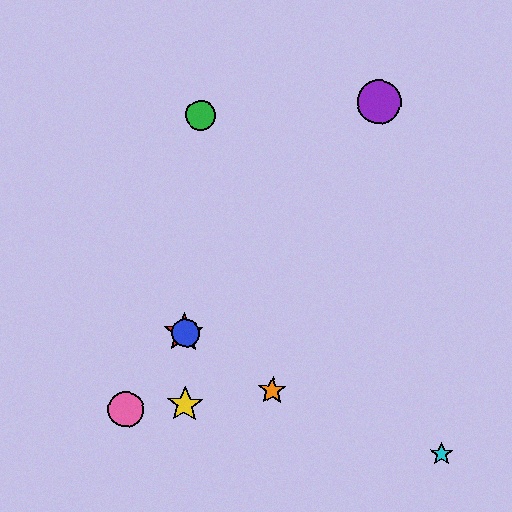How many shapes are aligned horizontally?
2 shapes (the red star, the blue circle) are aligned horizontally.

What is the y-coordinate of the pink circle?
The pink circle is at y≈410.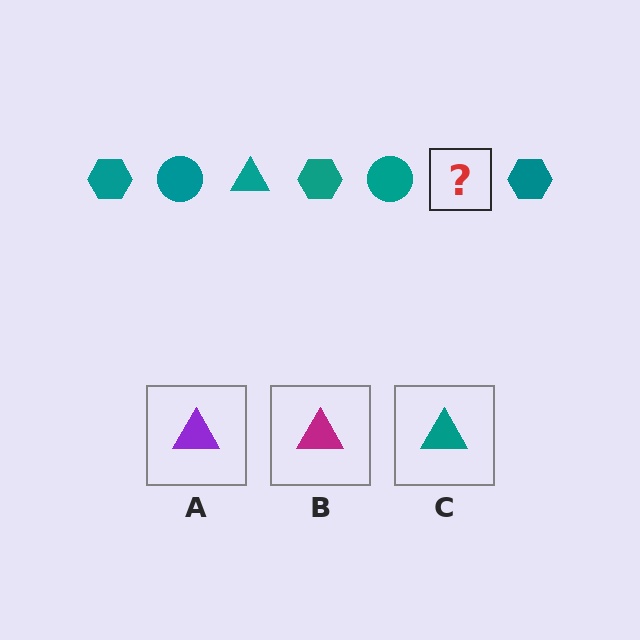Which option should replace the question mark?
Option C.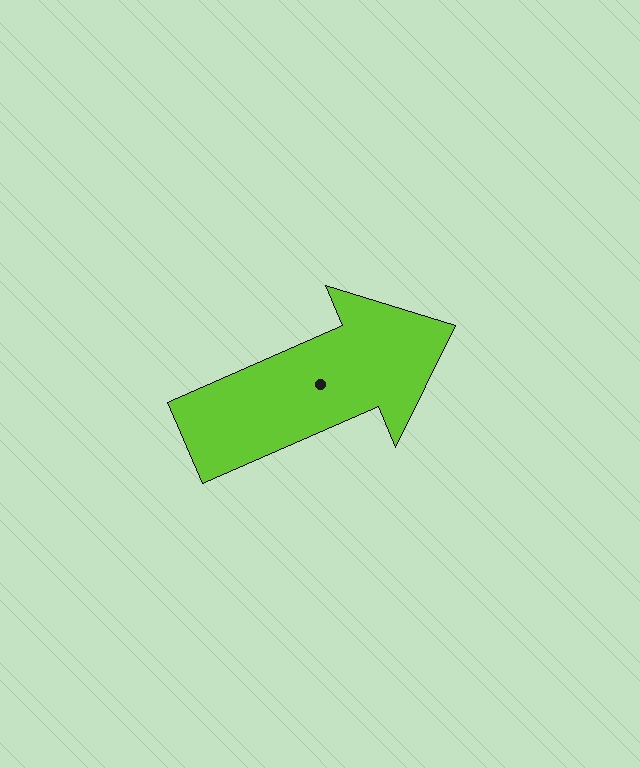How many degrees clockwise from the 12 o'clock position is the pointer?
Approximately 66 degrees.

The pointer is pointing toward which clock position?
Roughly 2 o'clock.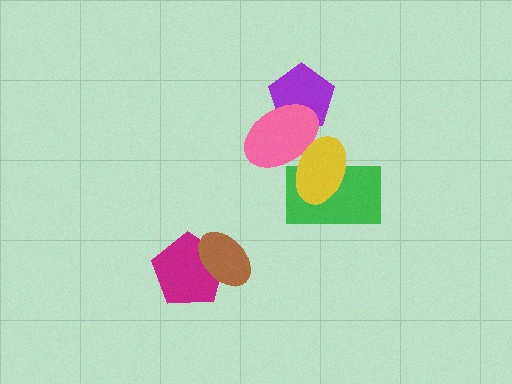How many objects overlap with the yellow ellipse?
2 objects overlap with the yellow ellipse.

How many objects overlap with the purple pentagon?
1 object overlaps with the purple pentagon.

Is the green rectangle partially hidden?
Yes, it is partially covered by another shape.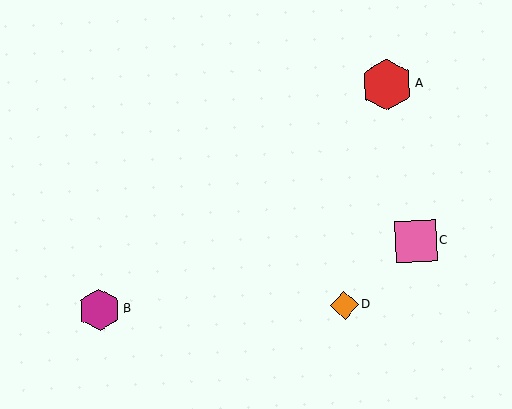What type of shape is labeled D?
Shape D is an orange diamond.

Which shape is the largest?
The red hexagon (labeled A) is the largest.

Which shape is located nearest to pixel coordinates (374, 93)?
The red hexagon (labeled A) at (387, 85) is nearest to that location.